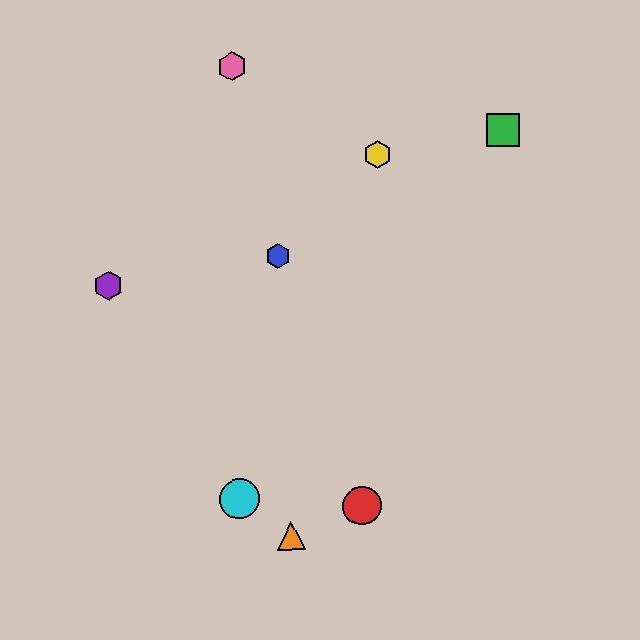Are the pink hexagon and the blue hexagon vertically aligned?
No, the pink hexagon is at x≈232 and the blue hexagon is at x≈278.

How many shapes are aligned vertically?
2 shapes (the cyan circle, the pink hexagon) are aligned vertically.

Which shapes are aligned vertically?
The cyan circle, the pink hexagon are aligned vertically.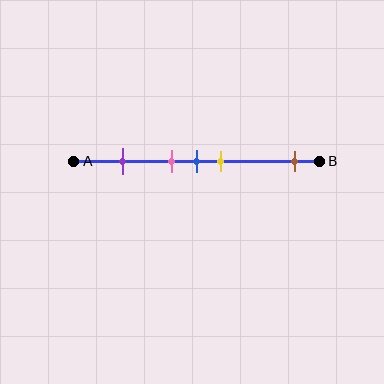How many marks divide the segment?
There are 5 marks dividing the segment.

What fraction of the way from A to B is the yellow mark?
The yellow mark is approximately 60% (0.6) of the way from A to B.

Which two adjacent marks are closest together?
The pink and blue marks are the closest adjacent pair.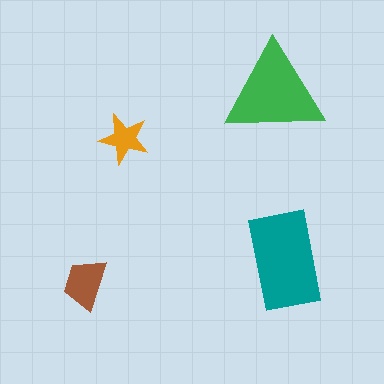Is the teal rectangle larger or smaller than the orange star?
Larger.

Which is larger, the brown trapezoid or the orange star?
The brown trapezoid.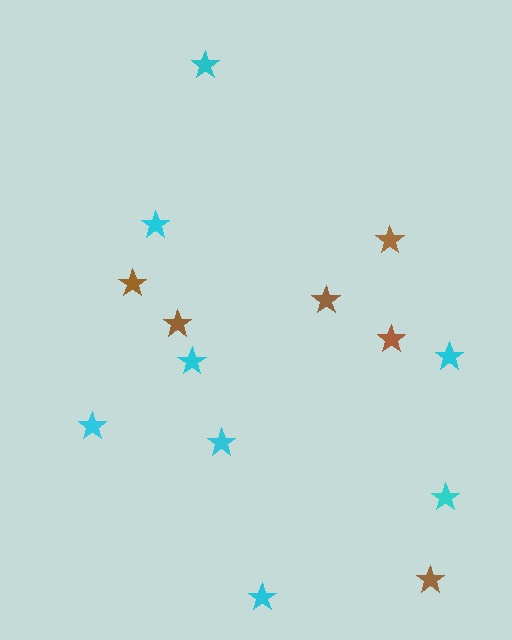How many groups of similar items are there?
There are 2 groups: one group of brown stars (6) and one group of cyan stars (8).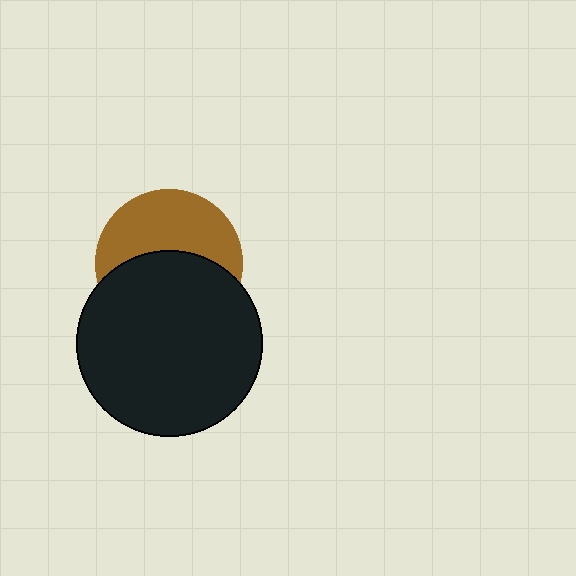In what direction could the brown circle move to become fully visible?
The brown circle could move up. That would shift it out from behind the black circle entirely.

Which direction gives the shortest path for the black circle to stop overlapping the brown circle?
Moving down gives the shortest separation.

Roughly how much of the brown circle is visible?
About half of it is visible (roughly 48%).